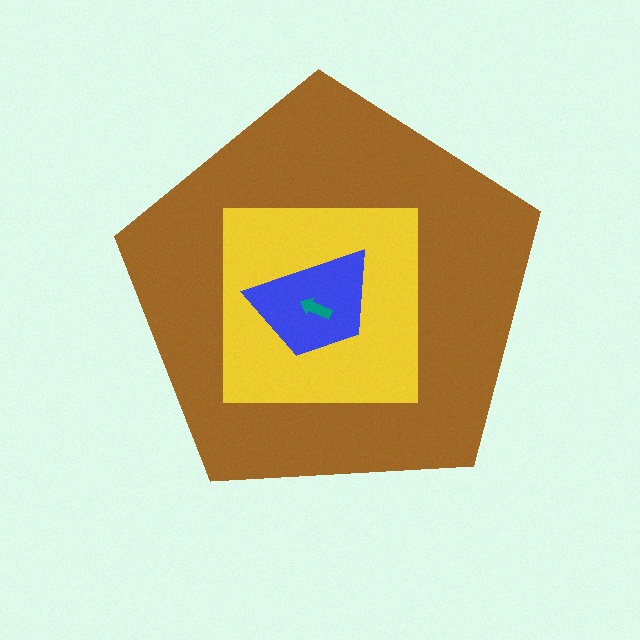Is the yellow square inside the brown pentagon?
Yes.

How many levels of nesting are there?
4.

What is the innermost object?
The teal arrow.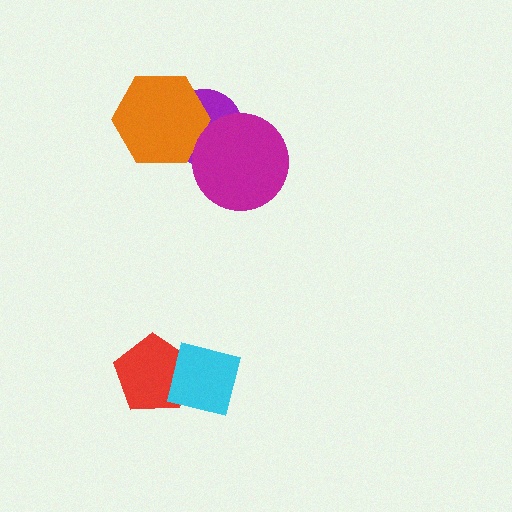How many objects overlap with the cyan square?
1 object overlaps with the cyan square.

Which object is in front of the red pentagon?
The cyan square is in front of the red pentagon.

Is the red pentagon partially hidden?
Yes, it is partially covered by another shape.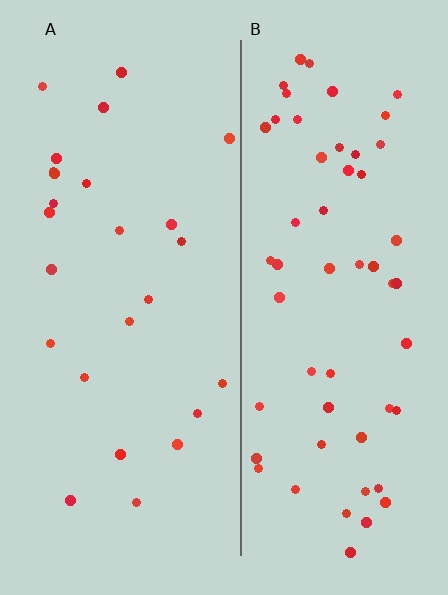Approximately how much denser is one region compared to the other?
Approximately 2.2× — region B over region A.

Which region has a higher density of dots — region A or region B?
B (the right).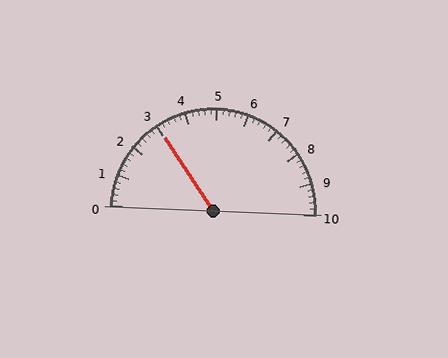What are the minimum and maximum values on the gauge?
The gauge ranges from 0 to 10.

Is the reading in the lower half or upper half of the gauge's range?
The reading is in the lower half of the range (0 to 10).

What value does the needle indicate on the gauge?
The needle indicates approximately 3.0.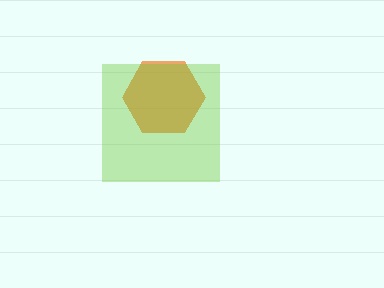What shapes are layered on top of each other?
The layered shapes are: an orange hexagon, a lime square.